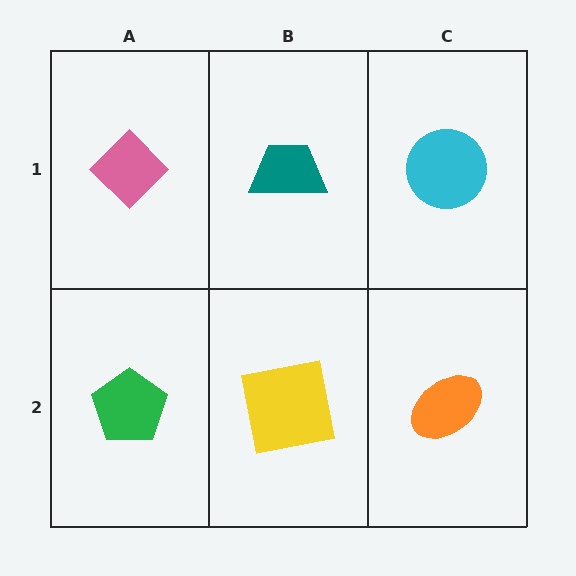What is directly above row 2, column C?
A cyan circle.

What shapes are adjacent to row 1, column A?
A green pentagon (row 2, column A), a teal trapezoid (row 1, column B).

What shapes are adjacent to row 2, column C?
A cyan circle (row 1, column C), a yellow square (row 2, column B).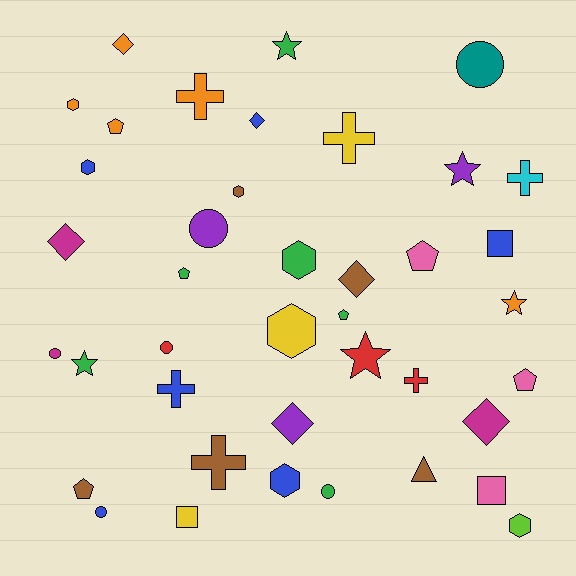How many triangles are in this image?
There is 1 triangle.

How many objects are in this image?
There are 40 objects.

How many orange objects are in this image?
There are 5 orange objects.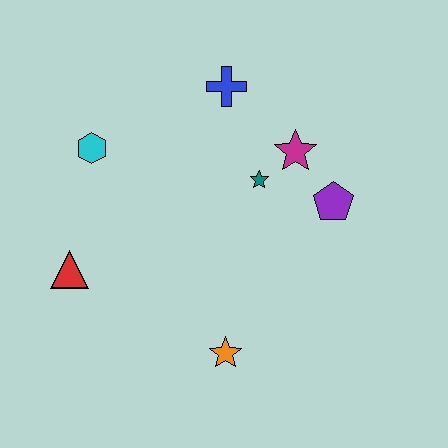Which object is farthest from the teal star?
The red triangle is farthest from the teal star.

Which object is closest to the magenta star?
The teal star is closest to the magenta star.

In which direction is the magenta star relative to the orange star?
The magenta star is above the orange star.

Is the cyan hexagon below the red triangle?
No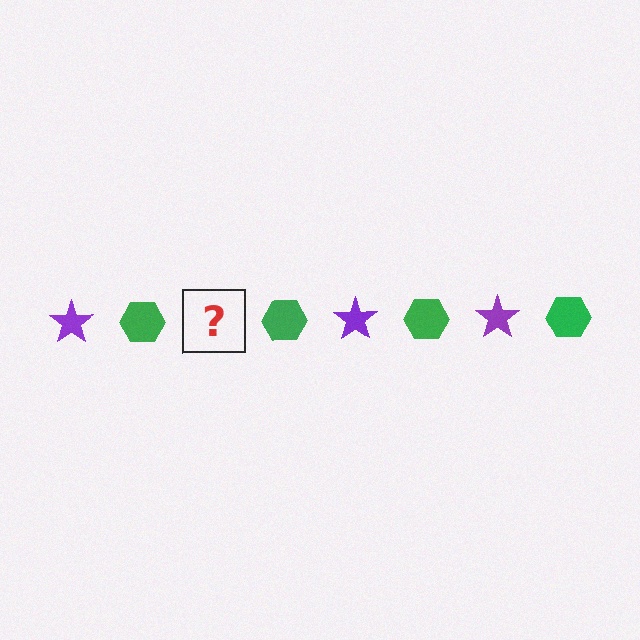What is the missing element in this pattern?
The missing element is a purple star.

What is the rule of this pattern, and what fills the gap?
The rule is that the pattern alternates between purple star and green hexagon. The gap should be filled with a purple star.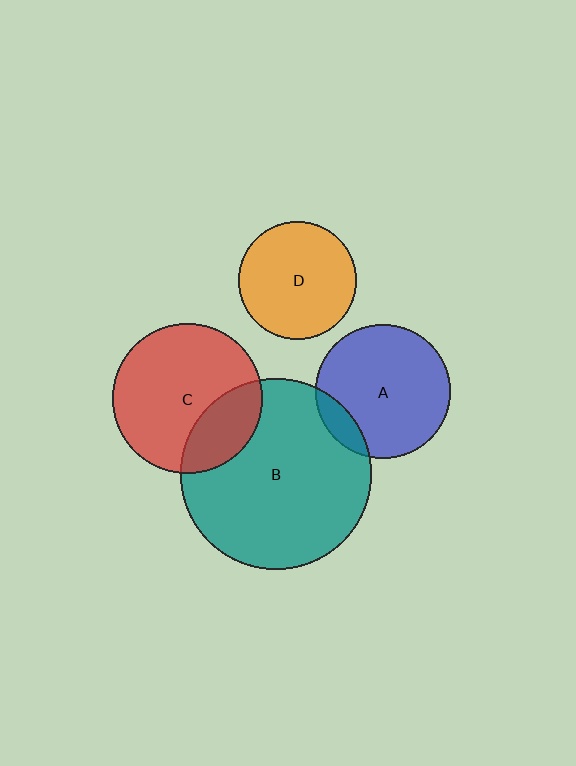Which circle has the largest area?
Circle B (teal).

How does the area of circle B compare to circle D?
Approximately 2.6 times.